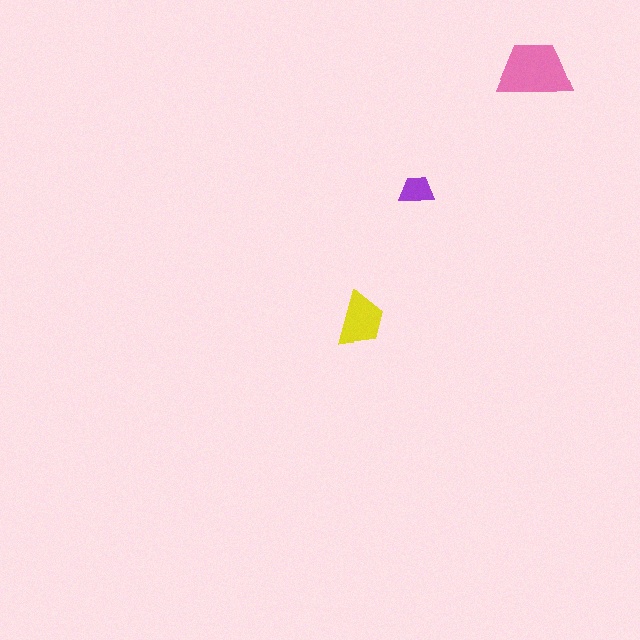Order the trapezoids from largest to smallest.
the pink one, the yellow one, the purple one.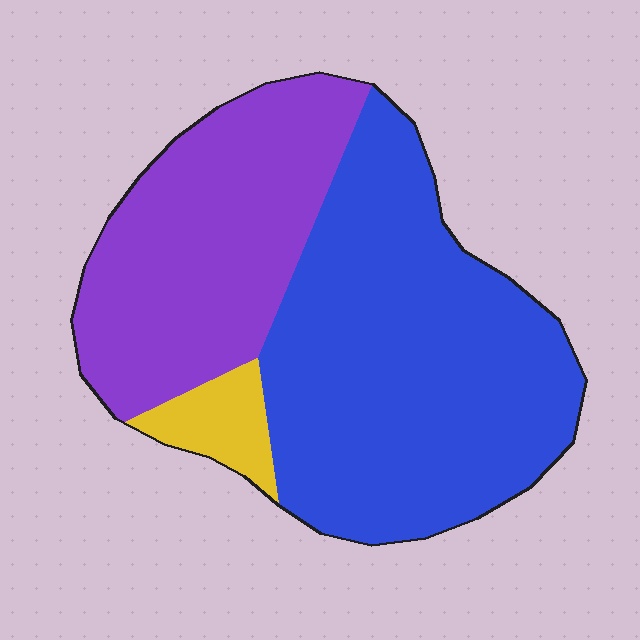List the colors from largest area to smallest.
From largest to smallest: blue, purple, yellow.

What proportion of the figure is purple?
Purple takes up about three eighths (3/8) of the figure.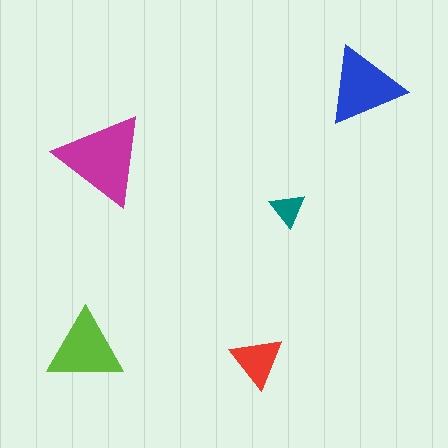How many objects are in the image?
There are 5 objects in the image.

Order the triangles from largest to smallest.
the magenta one, the blue one, the lime one, the red one, the teal one.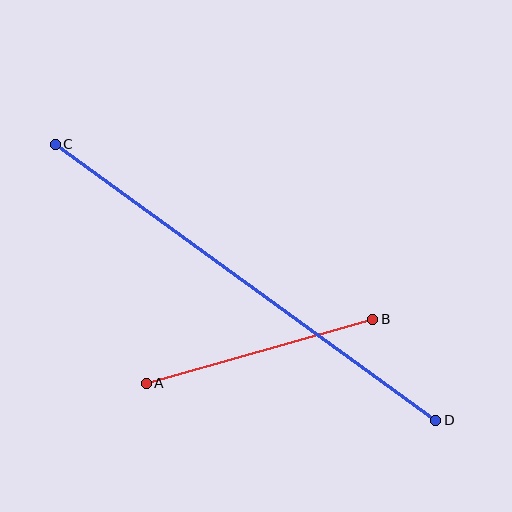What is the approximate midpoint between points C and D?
The midpoint is at approximately (246, 282) pixels.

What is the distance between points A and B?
The distance is approximately 235 pixels.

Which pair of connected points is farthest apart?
Points C and D are farthest apart.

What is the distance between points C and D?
The distance is approximately 470 pixels.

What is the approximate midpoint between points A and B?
The midpoint is at approximately (259, 351) pixels.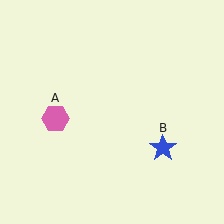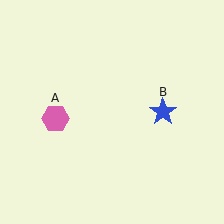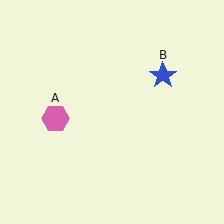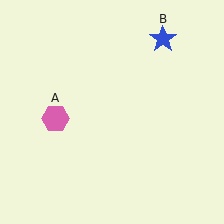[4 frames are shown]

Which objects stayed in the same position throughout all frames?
Pink hexagon (object A) remained stationary.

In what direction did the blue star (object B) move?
The blue star (object B) moved up.